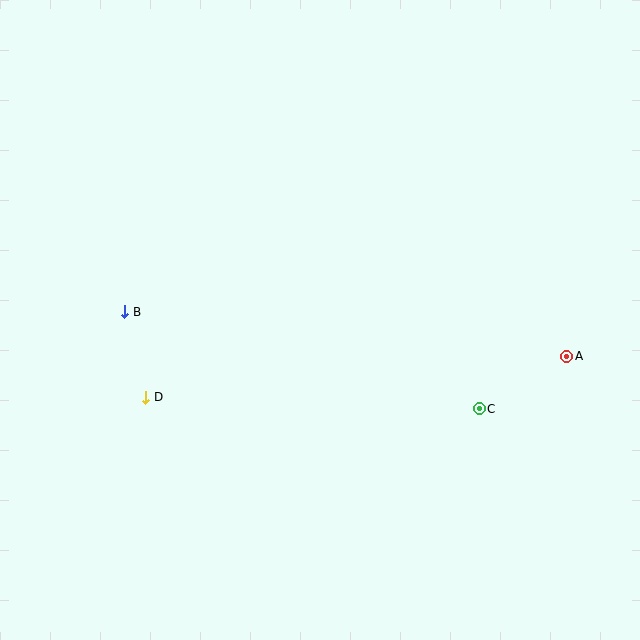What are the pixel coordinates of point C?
Point C is at (479, 409).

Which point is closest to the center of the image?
Point C at (479, 409) is closest to the center.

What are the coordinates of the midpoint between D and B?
The midpoint between D and B is at (135, 355).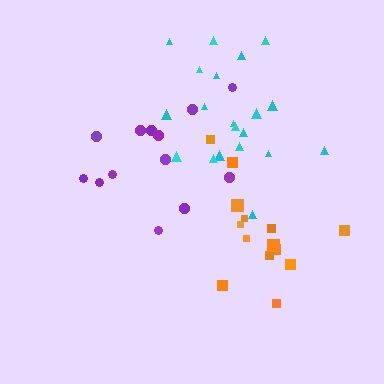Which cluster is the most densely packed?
Orange.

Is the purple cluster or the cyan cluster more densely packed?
Cyan.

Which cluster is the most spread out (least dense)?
Purple.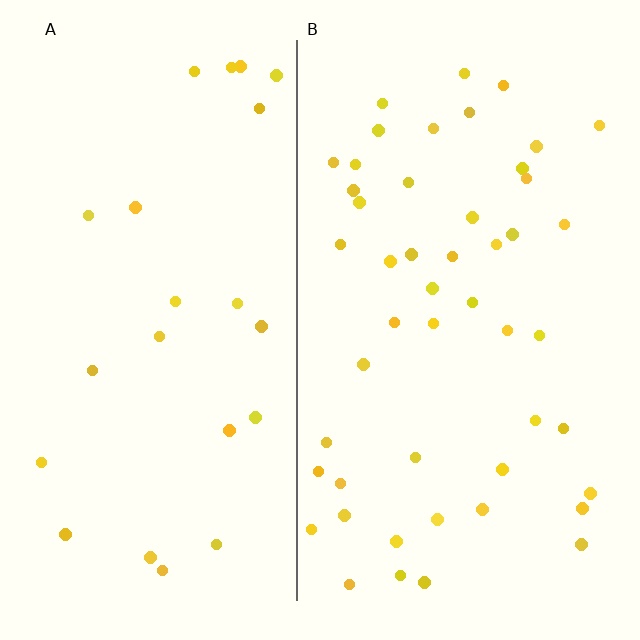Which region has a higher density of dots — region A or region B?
B (the right).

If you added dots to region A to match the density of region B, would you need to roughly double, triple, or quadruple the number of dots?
Approximately double.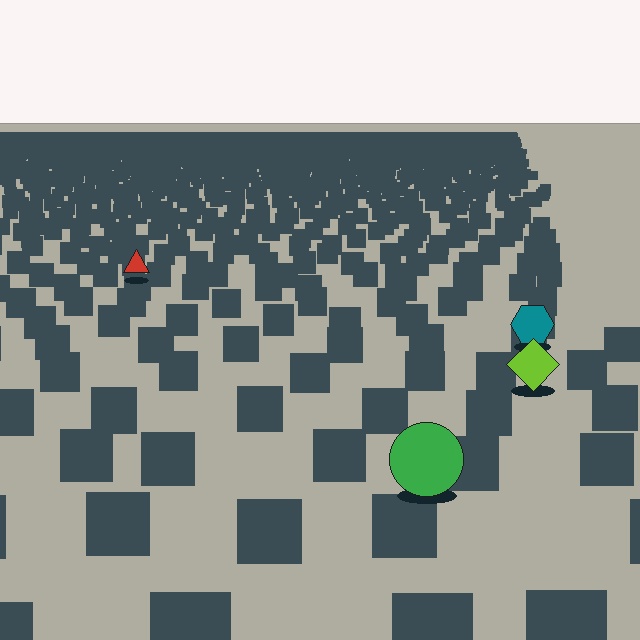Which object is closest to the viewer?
The green circle is closest. The texture marks near it are larger and more spread out.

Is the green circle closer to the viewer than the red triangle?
Yes. The green circle is closer — you can tell from the texture gradient: the ground texture is coarser near it.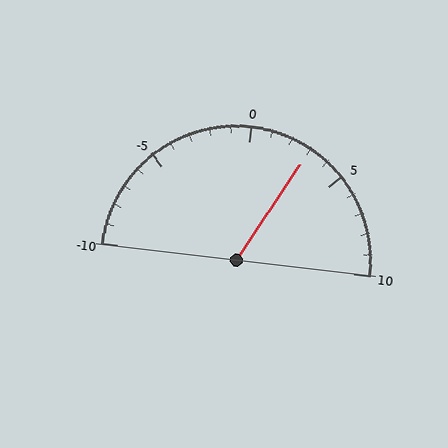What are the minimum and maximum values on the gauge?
The gauge ranges from -10 to 10.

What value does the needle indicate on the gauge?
The needle indicates approximately 3.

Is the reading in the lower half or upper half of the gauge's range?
The reading is in the upper half of the range (-10 to 10).